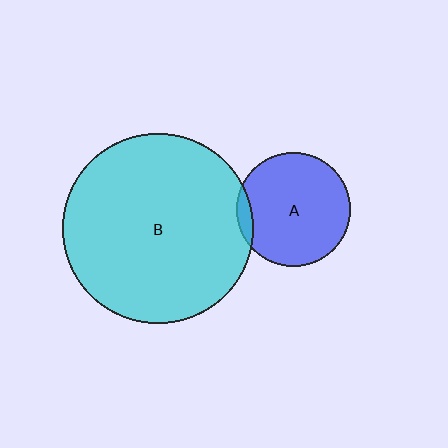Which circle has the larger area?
Circle B (cyan).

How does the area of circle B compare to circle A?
Approximately 2.8 times.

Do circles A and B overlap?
Yes.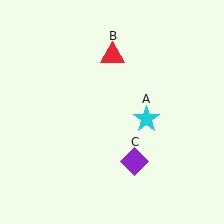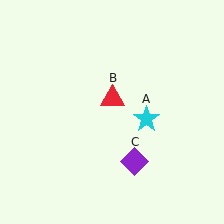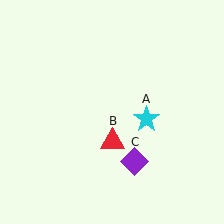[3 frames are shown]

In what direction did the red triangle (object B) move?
The red triangle (object B) moved down.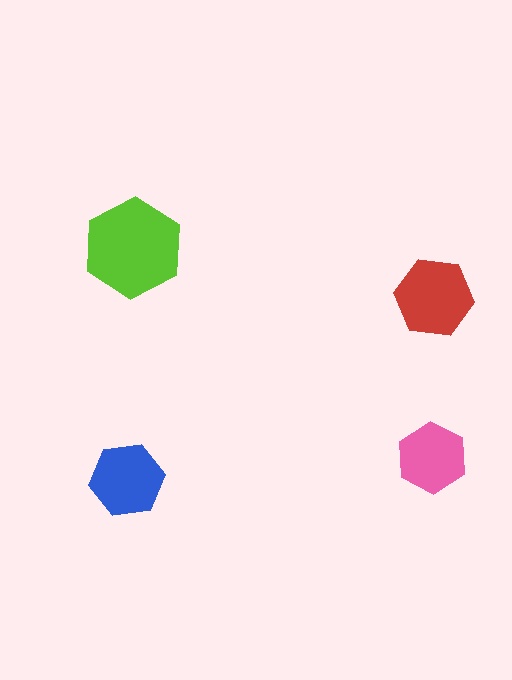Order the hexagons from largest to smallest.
the lime one, the red one, the blue one, the pink one.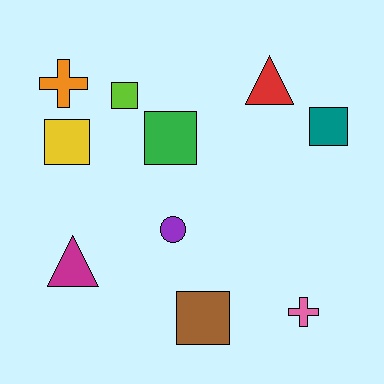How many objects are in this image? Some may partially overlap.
There are 10 objects.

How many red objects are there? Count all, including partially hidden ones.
There is 1 red object.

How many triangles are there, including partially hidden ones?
There are 2 triangles.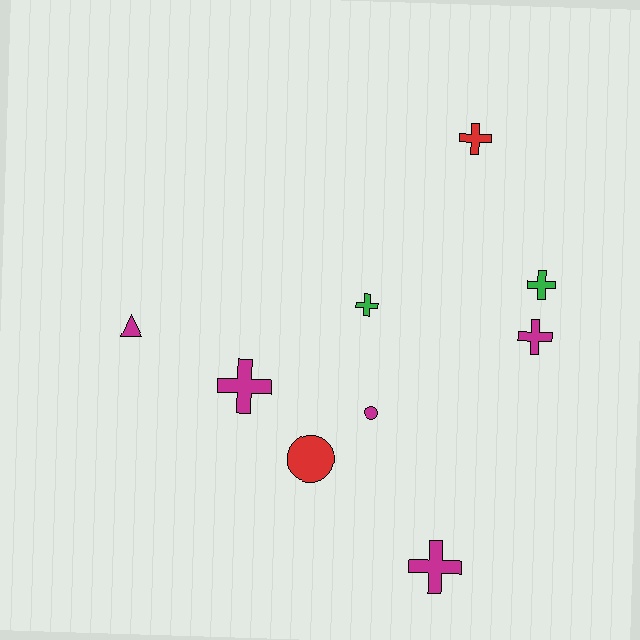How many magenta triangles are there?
There is 1 magenta triangle.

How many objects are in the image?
There are 9 objects.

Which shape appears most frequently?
Cross, with 6 objects.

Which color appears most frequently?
Magenta, with 5 objects.